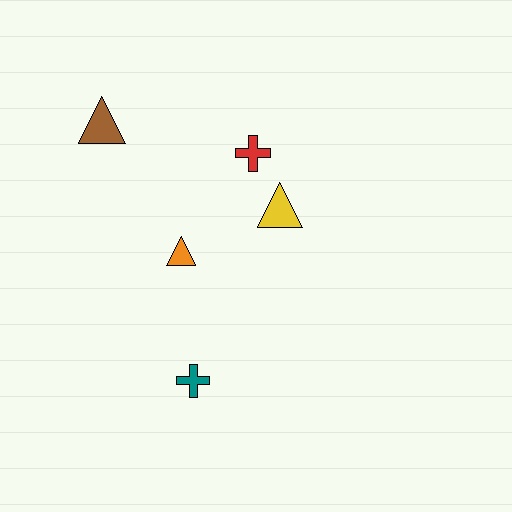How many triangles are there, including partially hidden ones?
There are 3 triangles.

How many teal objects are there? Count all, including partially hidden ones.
There is 1 teal object.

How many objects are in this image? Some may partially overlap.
There are 5 objects.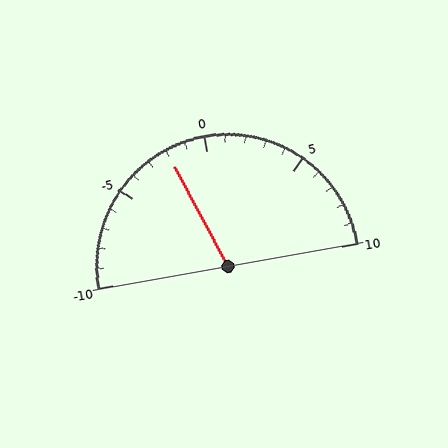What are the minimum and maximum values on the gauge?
The gauge ranges from -10 to 10.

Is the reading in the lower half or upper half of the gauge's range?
The reading is in the lower half of the range (-10 to 10).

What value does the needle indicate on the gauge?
The needle indicates approximately -2.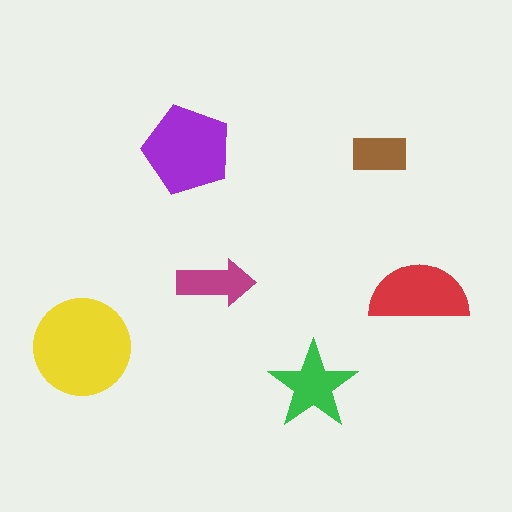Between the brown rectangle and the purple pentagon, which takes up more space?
The purple pentagon.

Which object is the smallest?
The brown rectangle.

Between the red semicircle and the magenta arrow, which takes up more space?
The red semicircle.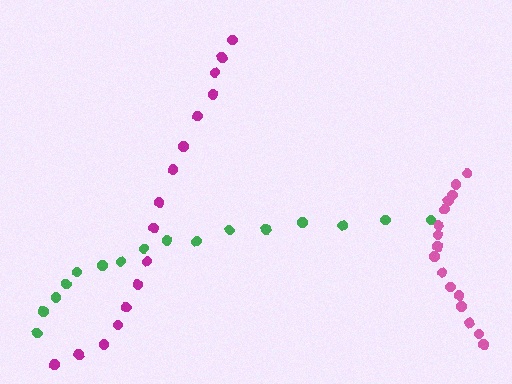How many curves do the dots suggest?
There are 3 distinct paths.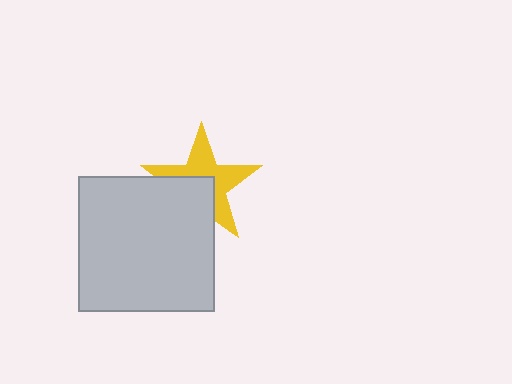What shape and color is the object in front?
The object in front is a light gray square.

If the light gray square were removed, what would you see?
You would see the complete yellow star.